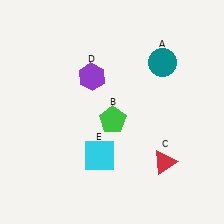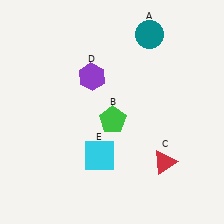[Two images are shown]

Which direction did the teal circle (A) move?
The teal circle (A) moved up.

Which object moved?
The teal circle (A) moved up.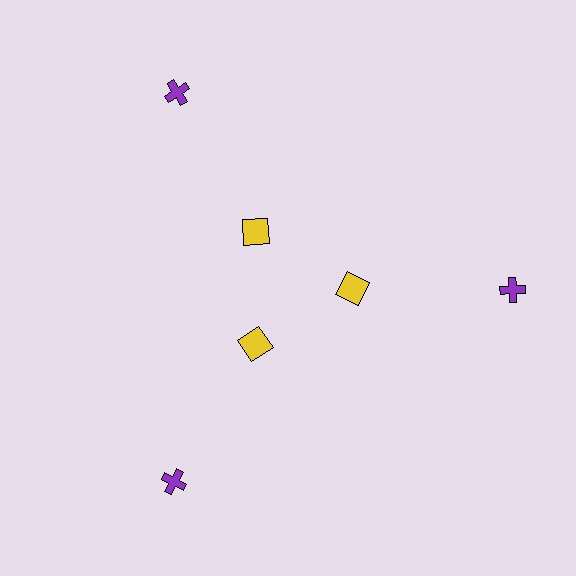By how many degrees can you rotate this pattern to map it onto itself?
The pattern maps onto itself every 120 degrees of rotation.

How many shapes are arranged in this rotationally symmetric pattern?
There are 6 shapes, arranged in 3 groups of 2.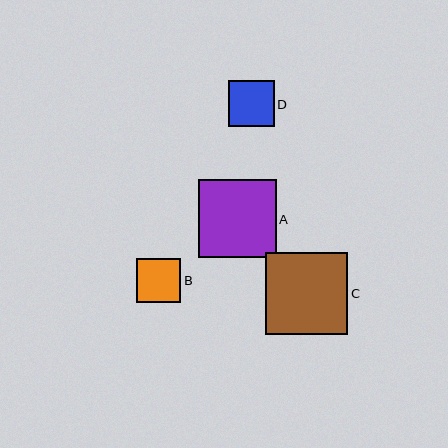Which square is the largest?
Square C is the largest with a size of approximately 82 pixels.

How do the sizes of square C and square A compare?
Square C and square A are approximately the same size.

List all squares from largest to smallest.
From largest to smallest: C, A, D, B.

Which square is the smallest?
Square B is the smallest with a size of approximately 44 pixels.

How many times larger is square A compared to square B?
Square A is approximately 1.8 times the size of square B.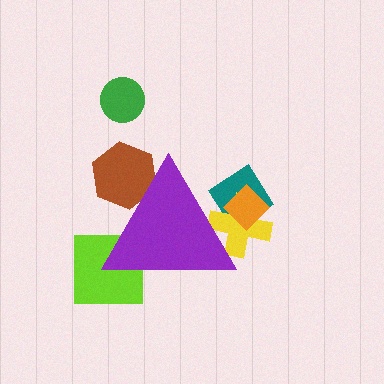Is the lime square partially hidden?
Yes, the lime square is partially hidden behind the purple triangle.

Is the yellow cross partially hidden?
Yes, the yellow cross is partially hidden behind the purple triangle.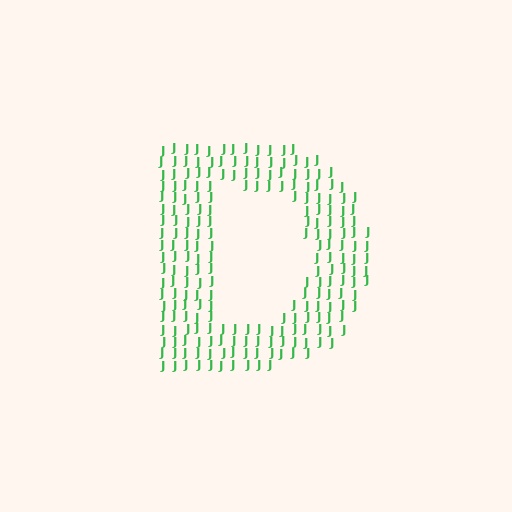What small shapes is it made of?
It is made of small letter J's.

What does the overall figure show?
The overall figure shows the letter D.